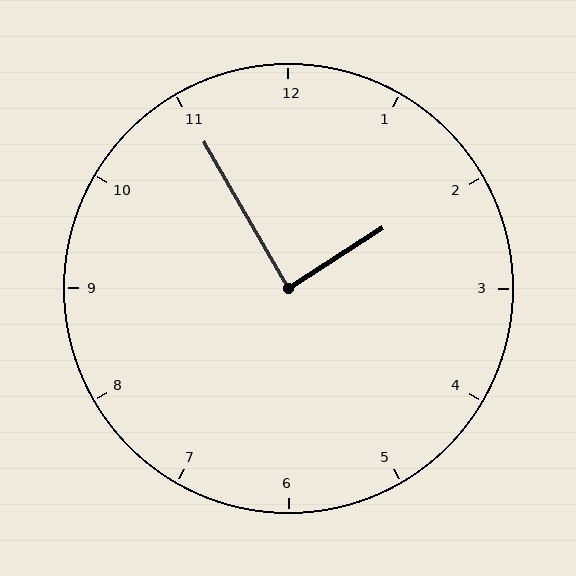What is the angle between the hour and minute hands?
Approximately 88 degrees.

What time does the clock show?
1:55.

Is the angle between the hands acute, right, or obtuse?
It is right.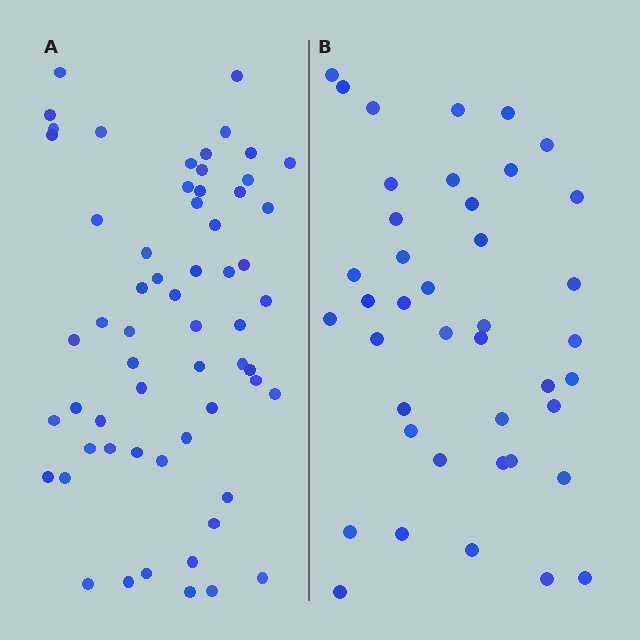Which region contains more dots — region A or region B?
Region A (the left region) has more dots.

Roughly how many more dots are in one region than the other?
Region A has approximately 20 more dots than region B.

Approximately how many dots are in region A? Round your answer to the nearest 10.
About 60 dots.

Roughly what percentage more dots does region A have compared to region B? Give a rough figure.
About 45% more.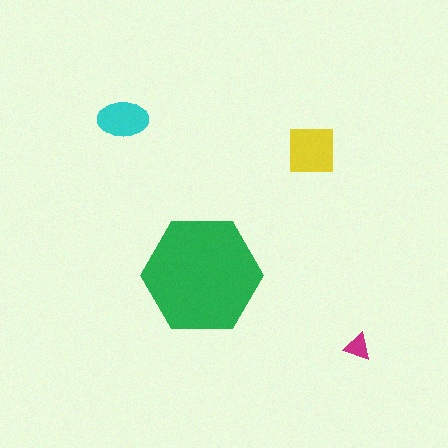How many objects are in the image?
There are 4 objects in the image.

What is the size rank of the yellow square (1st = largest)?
2nd.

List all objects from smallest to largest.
The magenta triangle, the cyan ellipse, the yellow square, the green hexagon.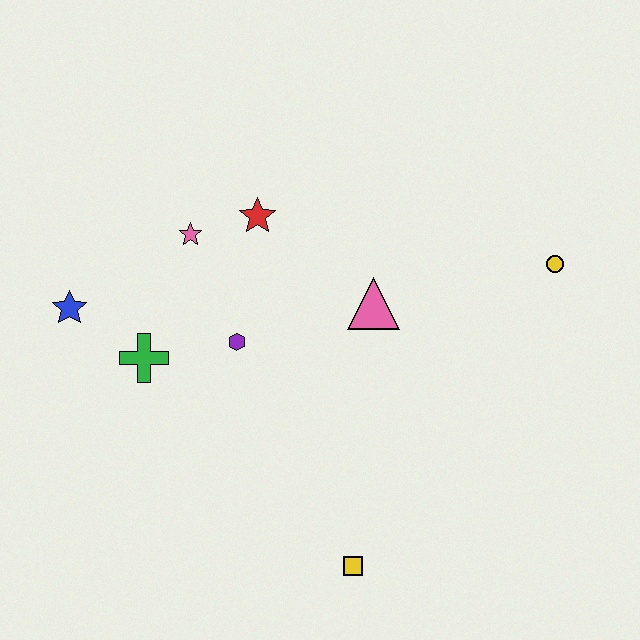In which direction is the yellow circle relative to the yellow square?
The yellow circle is above the yellow square.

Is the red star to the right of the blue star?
Yes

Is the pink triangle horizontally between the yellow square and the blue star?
No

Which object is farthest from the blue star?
The yellow circle is farthest from the blue star.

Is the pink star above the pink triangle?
Yes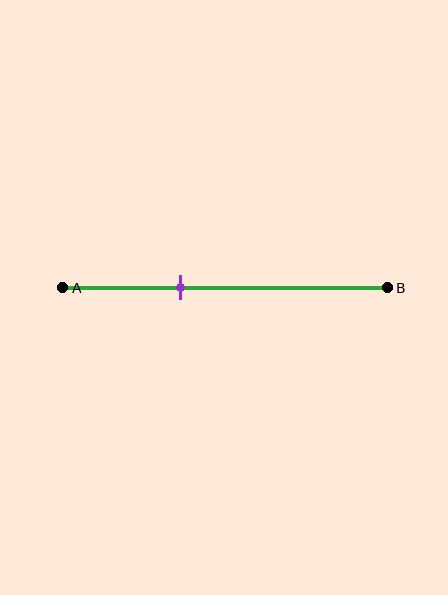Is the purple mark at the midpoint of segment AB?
No, the mark is at about 35% from A, not at the 50% midpoint.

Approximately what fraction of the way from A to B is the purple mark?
The purple mark is approximately 35% of the way from A to B.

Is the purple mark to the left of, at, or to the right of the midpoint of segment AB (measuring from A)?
The purple mark is to the left of the midpoint of segment AB.